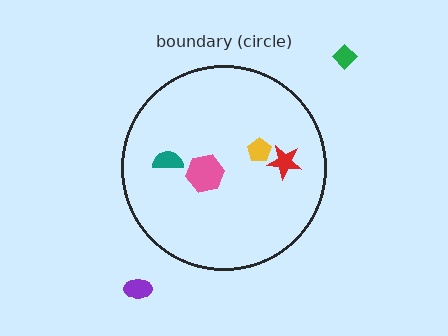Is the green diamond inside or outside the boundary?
Outside.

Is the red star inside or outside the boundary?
Inside.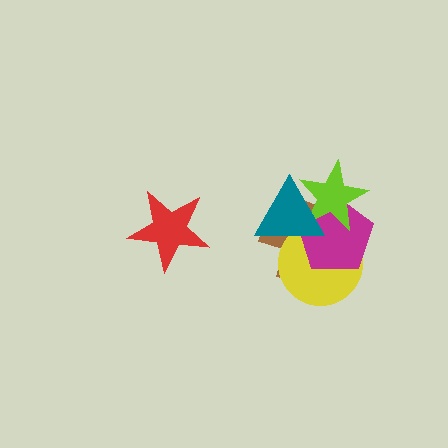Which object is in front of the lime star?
The teal triangle is in front of the lime star.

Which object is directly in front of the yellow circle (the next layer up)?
The magenta pentagon is directly in front of the yellow circle.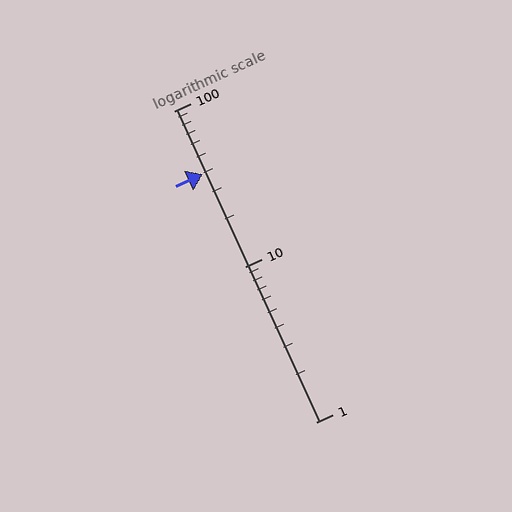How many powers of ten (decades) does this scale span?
The scale spans 2 decades, from 1 to 100.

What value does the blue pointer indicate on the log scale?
The pointer indicates approximately 39.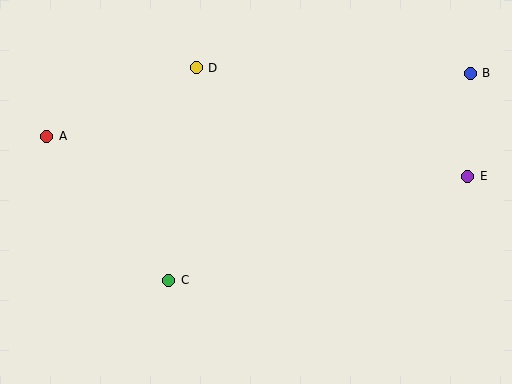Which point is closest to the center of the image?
Point C at (169, 280) is closest to the center.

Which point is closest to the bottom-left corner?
Point C is closest to the bottom-left corner.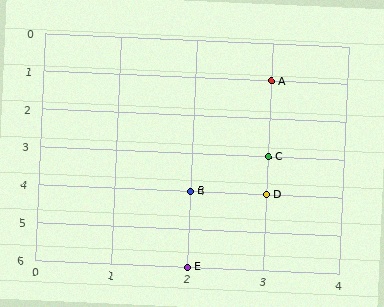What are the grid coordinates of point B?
Point B is at grid coordinates (2, 4).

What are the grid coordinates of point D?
Point D is at grid coordinates (3, 4).